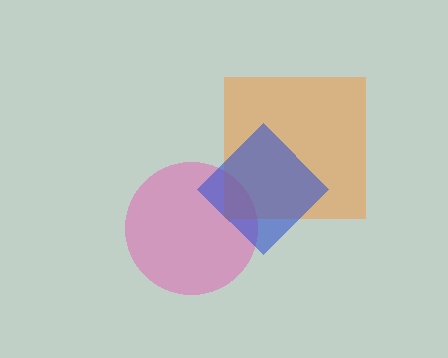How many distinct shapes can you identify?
There are 3 distinct shapes: a pink circle, an orange square, a blue diamond.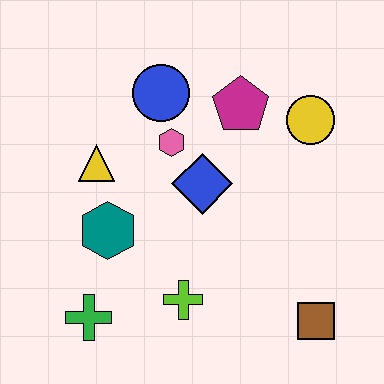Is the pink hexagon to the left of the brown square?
Yes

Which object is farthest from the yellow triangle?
The brown square is farthest from the yellow triangle.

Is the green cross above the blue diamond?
No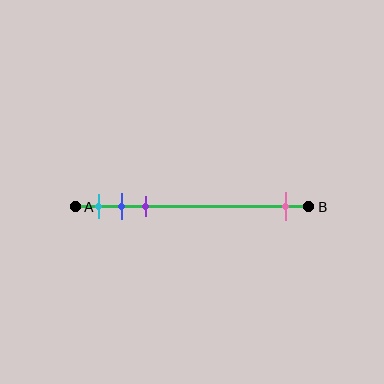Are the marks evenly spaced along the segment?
No, the marks are not evenly spaced.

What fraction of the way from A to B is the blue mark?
The blue mark is approximately 20% (0.2) of the way from A to B.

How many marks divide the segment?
There are 4 marks dividing the segment.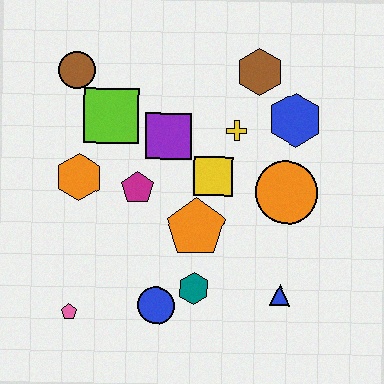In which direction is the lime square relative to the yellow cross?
The lime square is to the left of the yellow cross.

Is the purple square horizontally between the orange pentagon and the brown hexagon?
No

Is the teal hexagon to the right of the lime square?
Yes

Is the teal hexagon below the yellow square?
Yes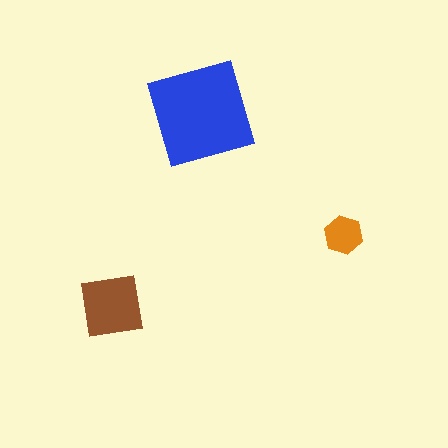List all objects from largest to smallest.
The blue square, the brown square, the orange hexagon.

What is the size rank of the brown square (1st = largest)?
2nd.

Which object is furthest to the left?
The brown square is leftmost.